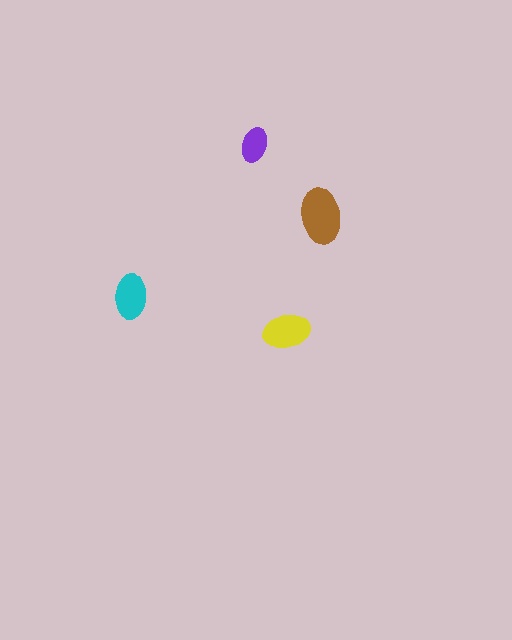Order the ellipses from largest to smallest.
the brown one, the yellow one, the cyan one, the purple one.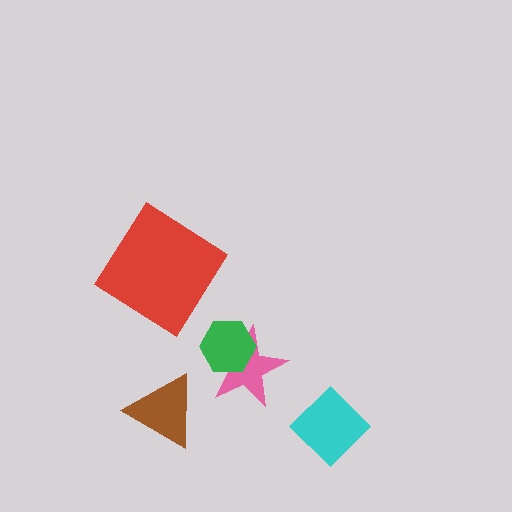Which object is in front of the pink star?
The green hexagon is in front of the pink star.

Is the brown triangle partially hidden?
No, no other shape covers it.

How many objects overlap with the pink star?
1 object overlaps with the pink star.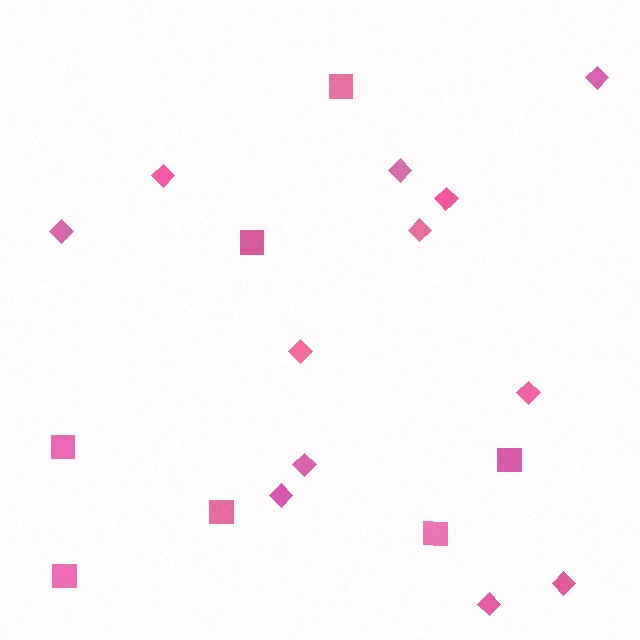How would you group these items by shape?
There are 2 groups: one group of diamonds (12) and one group of squares (7).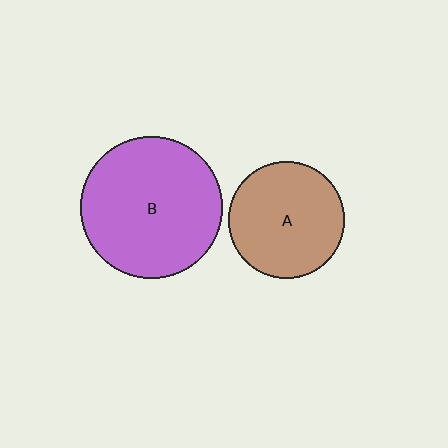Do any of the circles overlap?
No, none of the circles overlap.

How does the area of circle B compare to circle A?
Approximately 1.5 times.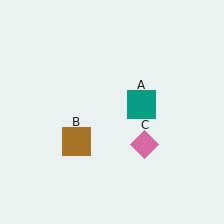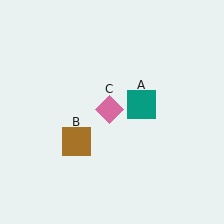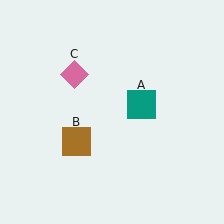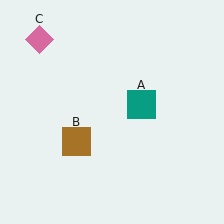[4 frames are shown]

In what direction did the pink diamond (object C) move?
The pink diamond (object C) moved up and to the left.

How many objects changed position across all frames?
1 object changed position: pink diamond (object C).